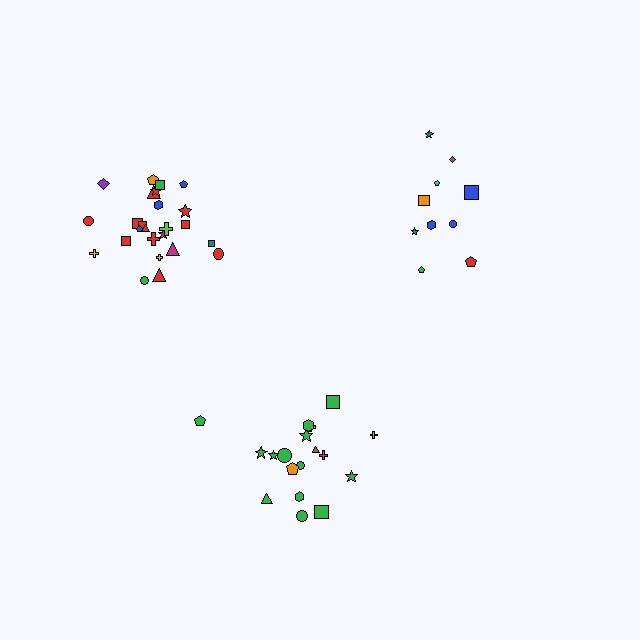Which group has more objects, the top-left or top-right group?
The top-left group.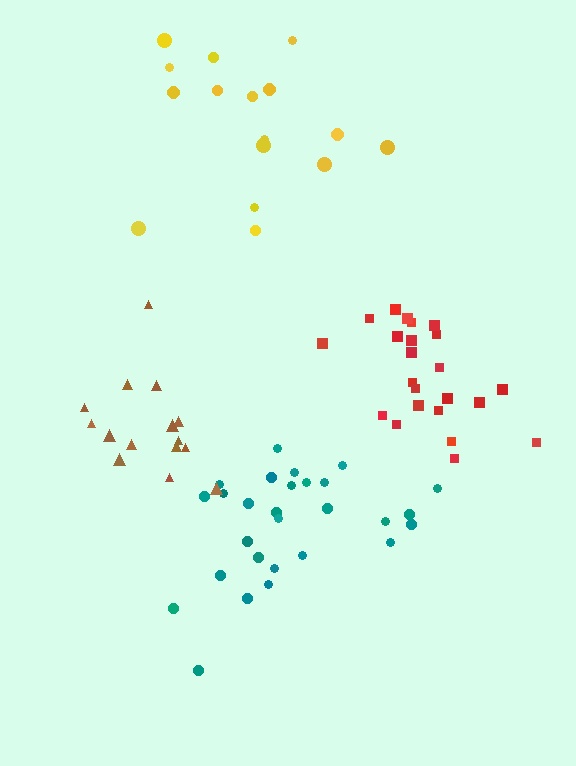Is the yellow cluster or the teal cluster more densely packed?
Teal.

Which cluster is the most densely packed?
Red.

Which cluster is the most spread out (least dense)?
Yellow.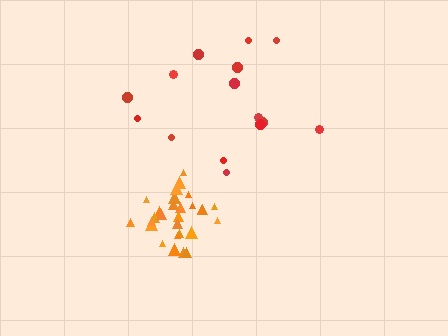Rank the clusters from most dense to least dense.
orange, red.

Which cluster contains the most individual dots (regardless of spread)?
Orange (28).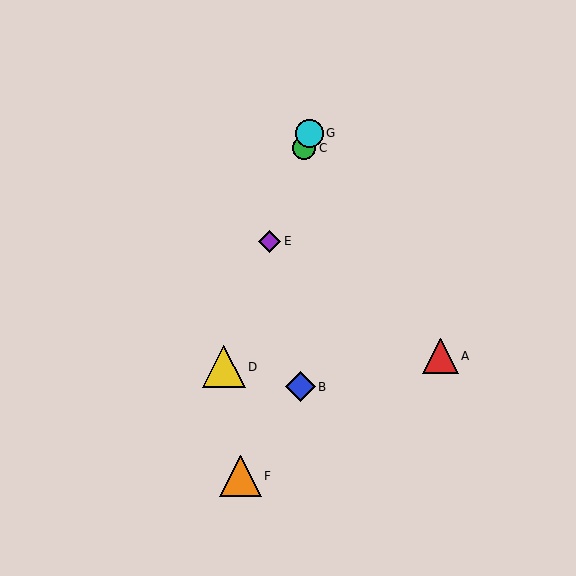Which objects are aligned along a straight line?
Objects C, D, E, G are aligned along a straight line.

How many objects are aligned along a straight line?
4 objects (C, D, E, G) are aligned along a straight line.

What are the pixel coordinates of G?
Object G is at (309, 133).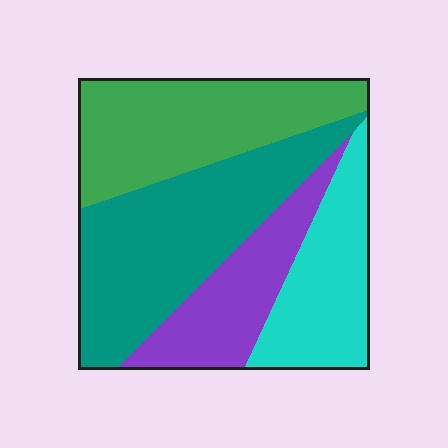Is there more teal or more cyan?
Teal.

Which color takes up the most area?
Teal, at roughly 35%.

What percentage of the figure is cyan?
Cyan takes up about one fifth (1/5) of the figure.